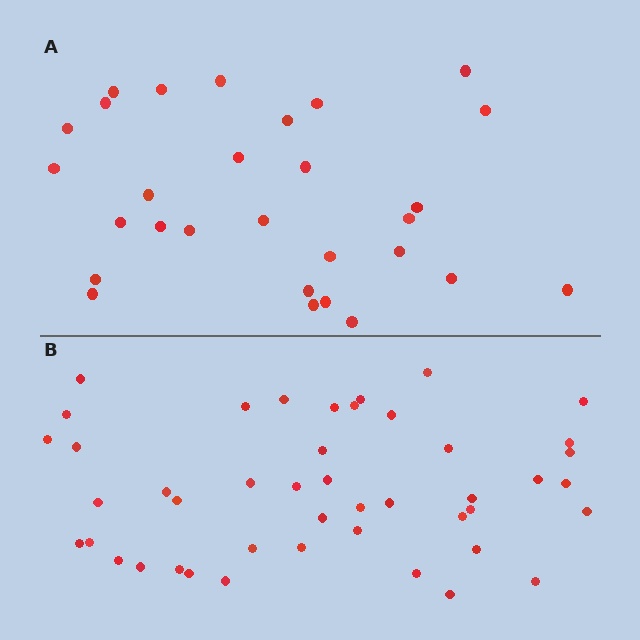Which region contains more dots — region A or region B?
Region B (the bottom region) has more dots.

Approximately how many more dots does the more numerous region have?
Region B has approximately 15 more dots than region A.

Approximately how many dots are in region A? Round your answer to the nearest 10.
About 30 dots. (The exact count is 29, which rounds to 30.)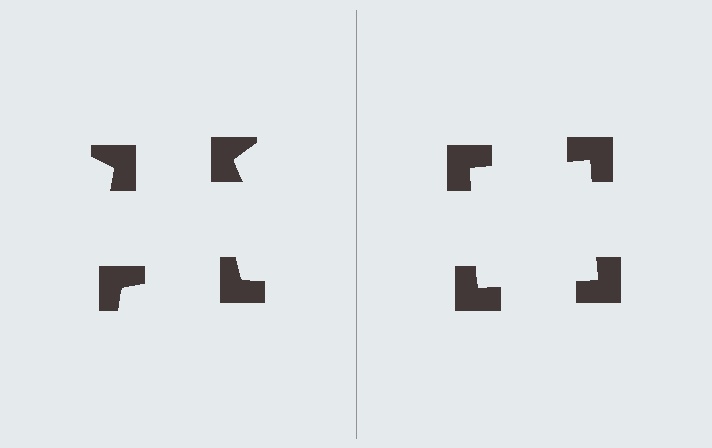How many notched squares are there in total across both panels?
8 — 4 on each side.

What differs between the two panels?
The notched squares are positioned identically on both sides; only the wedge orientations differ. On the right they align to a square; on the left they are misaligned.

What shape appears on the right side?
An illusory square.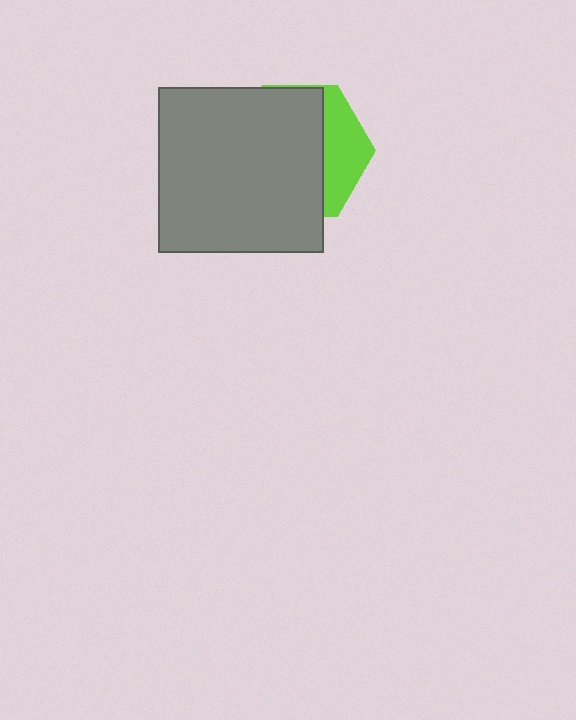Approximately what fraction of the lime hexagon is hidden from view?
Roughly 70% of the lime hexagon is hidden behind the gray square.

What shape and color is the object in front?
The object in front is a gray square.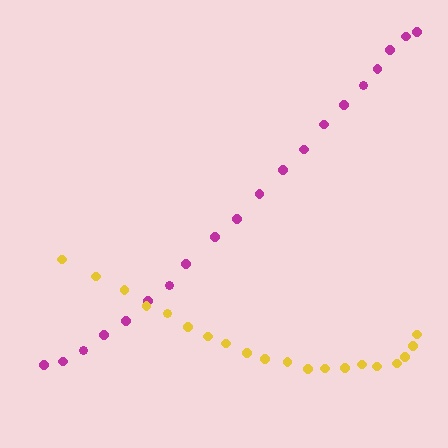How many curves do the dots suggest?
There are 2 distinct paths.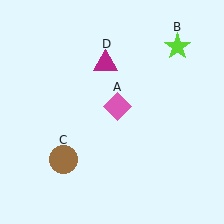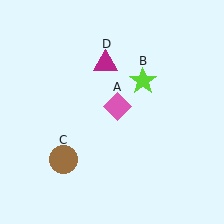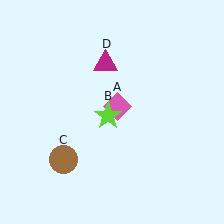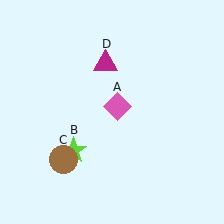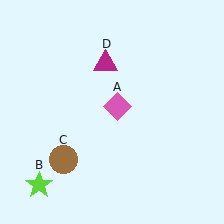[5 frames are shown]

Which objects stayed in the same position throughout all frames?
Pink diamond (object A) and brown circle (object C) and magenta triangle (object D) remained stationary.